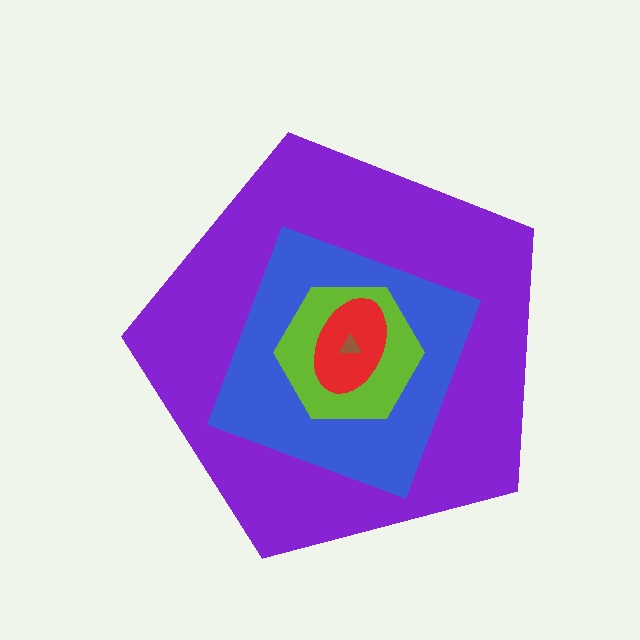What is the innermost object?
The brown triangle.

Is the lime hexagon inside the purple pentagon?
Yes.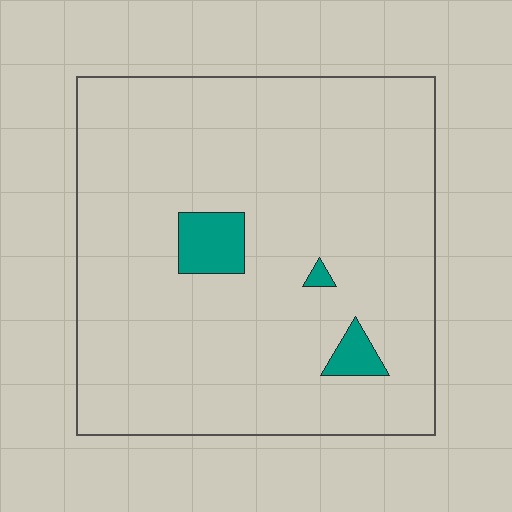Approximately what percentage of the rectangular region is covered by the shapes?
Approximately 5%.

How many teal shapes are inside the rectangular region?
3.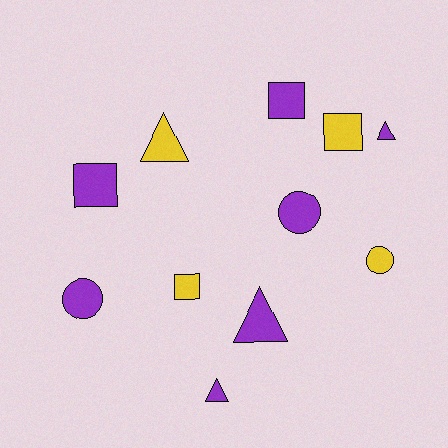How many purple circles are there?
There are 2 purple circles.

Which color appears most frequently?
Purple, with 7 objects.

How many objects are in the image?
There are 11 objects.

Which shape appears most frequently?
Square, with 4 objects.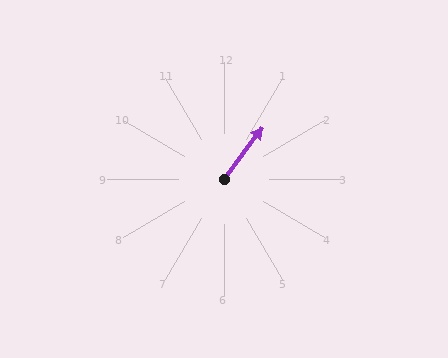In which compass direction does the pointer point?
Northeast.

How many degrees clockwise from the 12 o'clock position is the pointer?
Approximately 37 degrees.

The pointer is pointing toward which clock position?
Roughly 1 o'clock.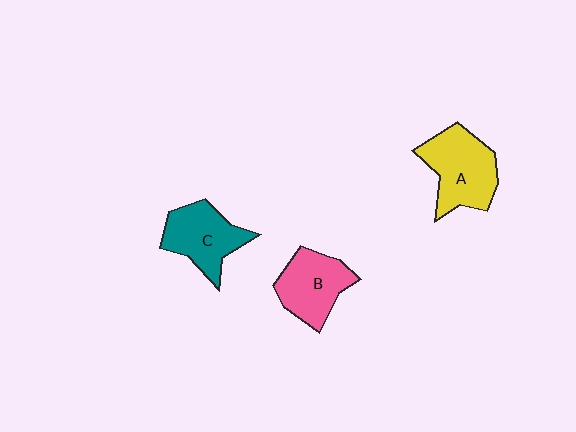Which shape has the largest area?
Shape A (yellow).